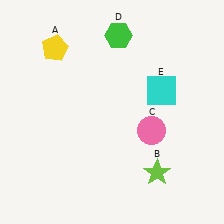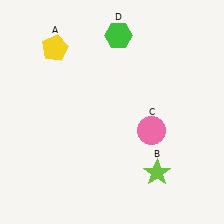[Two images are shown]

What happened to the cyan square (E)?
The cyan square (E) was removed in Image 2. It was in the top-right area of Image 1.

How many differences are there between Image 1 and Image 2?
There is 1 difference between the two images.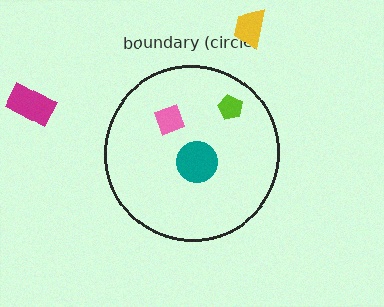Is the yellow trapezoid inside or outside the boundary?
Outside.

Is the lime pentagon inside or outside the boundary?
Inside.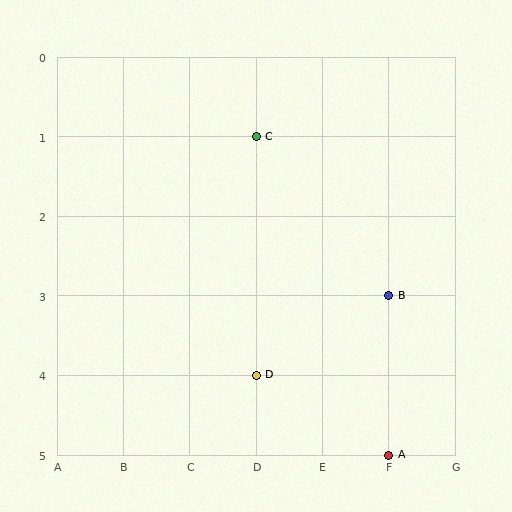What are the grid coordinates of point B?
Point B is at grid coordinates (F, 3).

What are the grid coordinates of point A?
Point A is at grid coordinates (F, 5).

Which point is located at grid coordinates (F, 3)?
Point B is at (F, 3).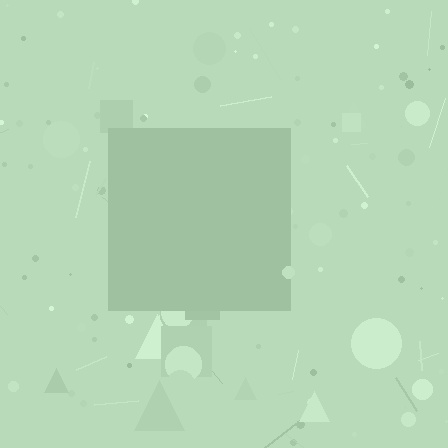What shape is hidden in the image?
A square is hidden in the image.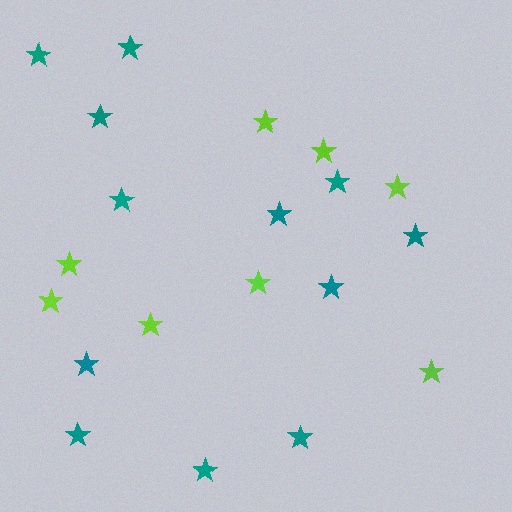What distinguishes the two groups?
There are 2 groups: one group of lime stars (8) and one group of teal stars (12).